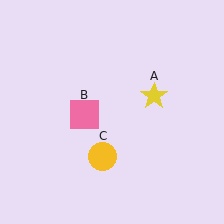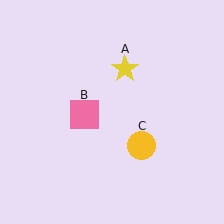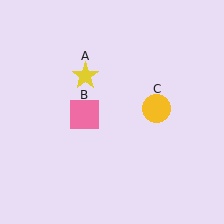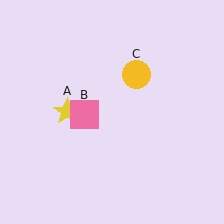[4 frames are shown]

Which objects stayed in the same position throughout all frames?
Pink square (object B) remained stationary.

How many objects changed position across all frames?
2 objects changed position: yellow star (object A), yellow circle (object C).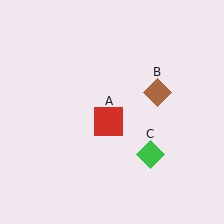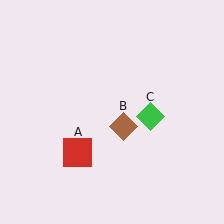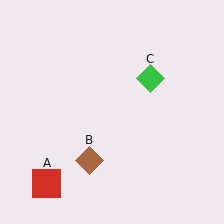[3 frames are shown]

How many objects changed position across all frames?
3 objects changed position: red square (object A), brown diamond (object B), green diamond (object C).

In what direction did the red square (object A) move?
The red square (object A) moved down and to the left.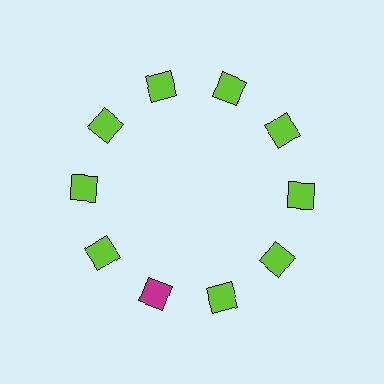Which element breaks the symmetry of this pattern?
The magenta square at roughly the 7 o'clock position breaks the symmetry. All other shapes are lime squares.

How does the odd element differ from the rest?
It has a different color: magenta instead of lime.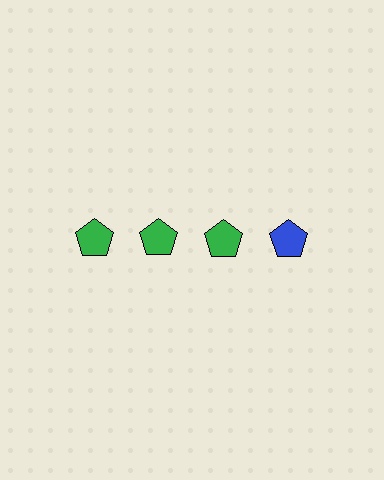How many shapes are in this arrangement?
There are 4 shapes arranged in a grid pattern.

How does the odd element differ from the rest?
It has a different color: blue instead of green.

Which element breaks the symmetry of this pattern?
The blue pentagon in the top row, second from right column breaks the symmetry. All other shapes are green pentagons.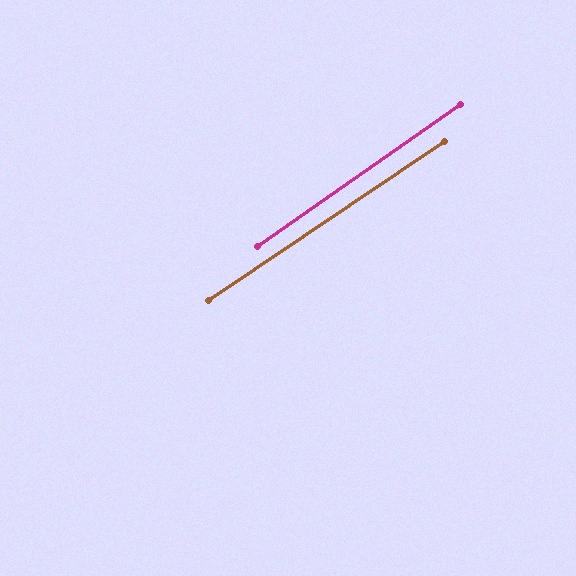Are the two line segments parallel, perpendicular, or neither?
Parallel — their directions differ by only 1.0°.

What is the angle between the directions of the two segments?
Approximately 1 degree.